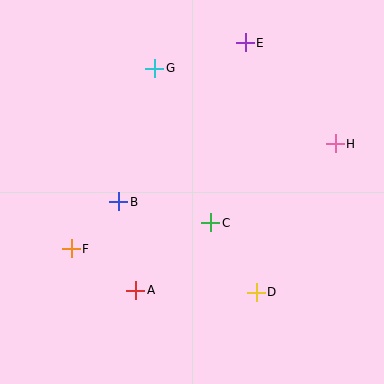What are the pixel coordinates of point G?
Point G is at (155, 68).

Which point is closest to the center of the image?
Point C at (211, 223) is closest to the center.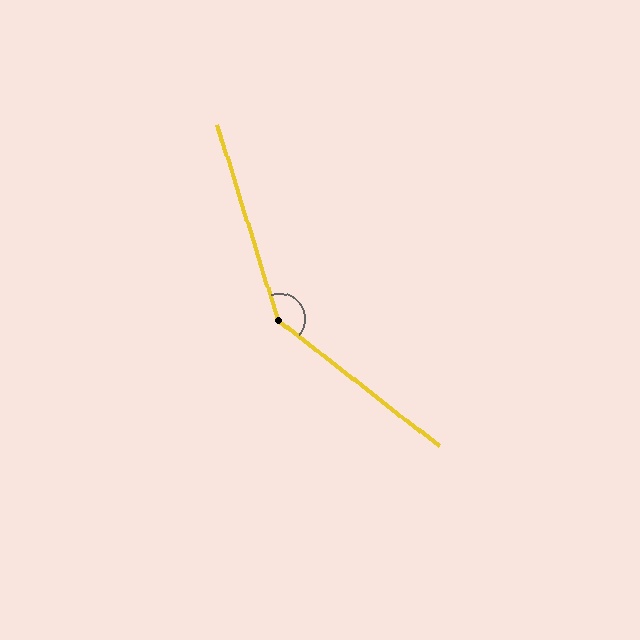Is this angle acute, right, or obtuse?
It is obtuse.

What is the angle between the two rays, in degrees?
Approximately 146 degrees.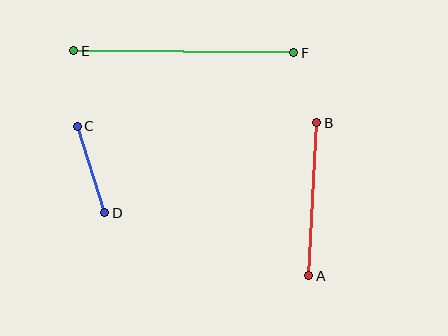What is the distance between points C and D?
The distance is approximately 91 pixels.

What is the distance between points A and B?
The distance is approximately 154 pixels.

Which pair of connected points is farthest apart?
Points E and F are farthest apart.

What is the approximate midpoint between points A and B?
The midpoint is at approximately (313, 199) pixels.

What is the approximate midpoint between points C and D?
The midpoint is at approximately (91, 170) pixels.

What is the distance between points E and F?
The distance is approximately 220 pixels.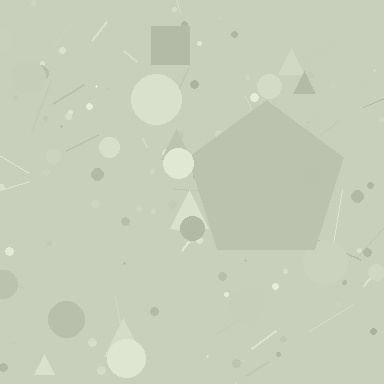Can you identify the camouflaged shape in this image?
The camouflaged shape is a pentagon.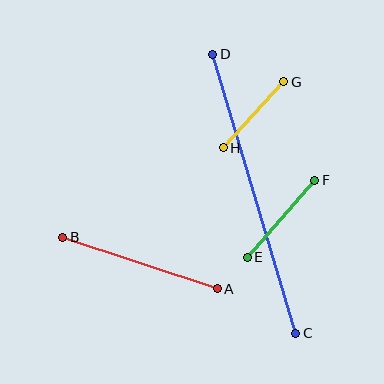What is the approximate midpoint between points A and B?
The midpoint is at approximately (140, 263) pixels.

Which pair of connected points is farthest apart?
Points C and D are farthest apart.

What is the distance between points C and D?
The distance is approximately 291 pixels.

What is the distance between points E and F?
The distance is approximately 103 pixels.